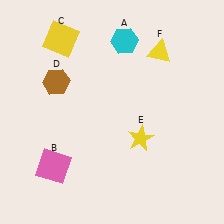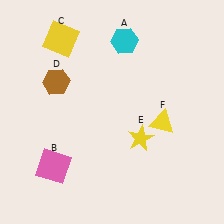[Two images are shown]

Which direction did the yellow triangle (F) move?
The yellow triangle (F) moved down.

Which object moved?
The yellow triangle (F) moved down.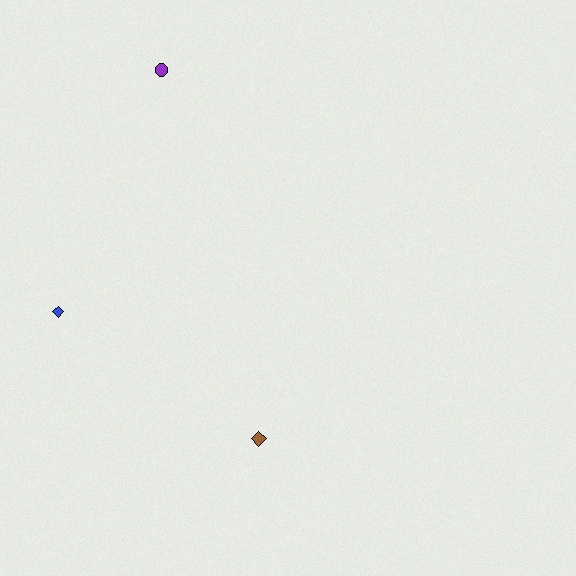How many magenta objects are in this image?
There are no magenta objects.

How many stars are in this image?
There are no stars.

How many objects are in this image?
There are 3 objects.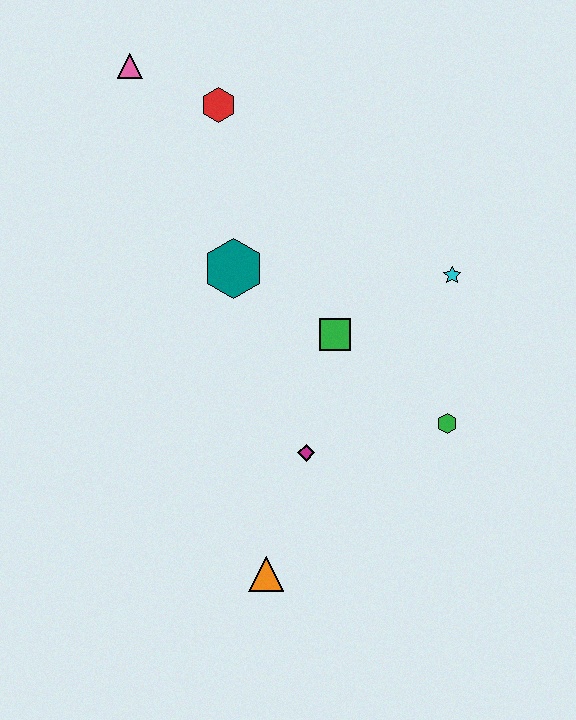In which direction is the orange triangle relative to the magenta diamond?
The orange triangle is below the magenta diamond.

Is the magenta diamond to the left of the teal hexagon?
No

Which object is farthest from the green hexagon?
The pink triangle is farthest from the green hexagon.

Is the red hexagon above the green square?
Yes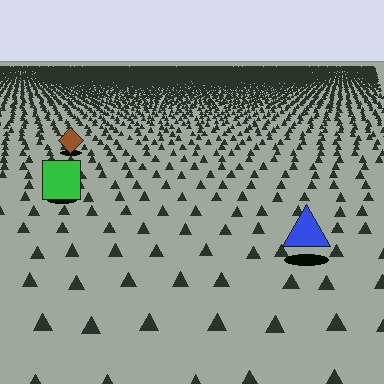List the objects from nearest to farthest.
From nearest to farthest: the blue triangle, the green square, the brown diamond.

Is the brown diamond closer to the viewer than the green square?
No. The green square is closer — you can tell from the texture gradient: the ground texture is coarser near it.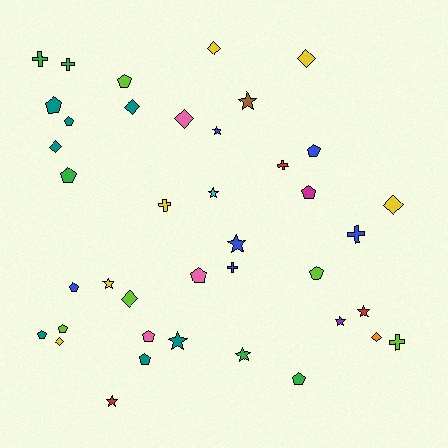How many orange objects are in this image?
There is 1 orange object.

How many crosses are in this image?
There are 7 crosses.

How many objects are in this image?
There are 40 objects.